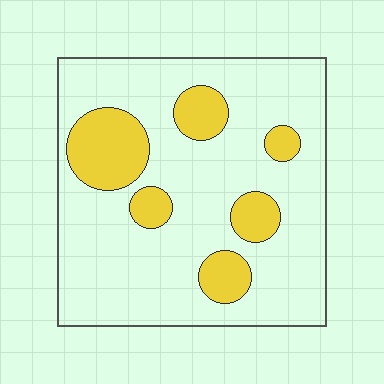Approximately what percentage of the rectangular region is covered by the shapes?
Approximately 20%.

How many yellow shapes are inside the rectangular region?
6.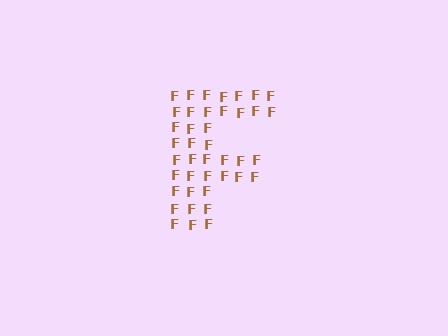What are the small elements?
The small elements are letter F's.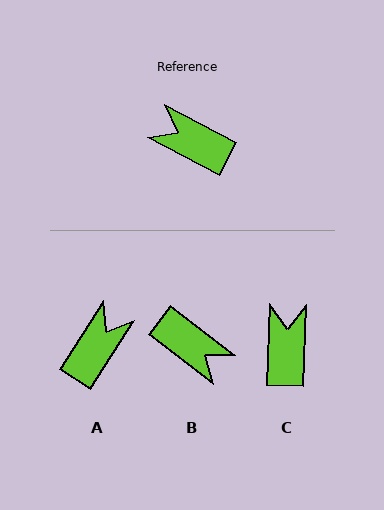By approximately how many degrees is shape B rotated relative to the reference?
Approximately 170 degrees counter-clockwise.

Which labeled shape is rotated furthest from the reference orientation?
B, about 170 degrees away.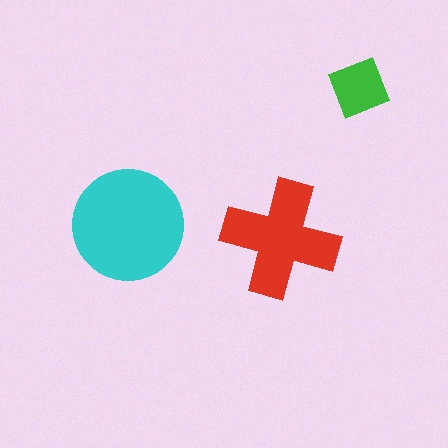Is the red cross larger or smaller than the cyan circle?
Smaller.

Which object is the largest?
The cyan circle.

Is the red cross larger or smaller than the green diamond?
Larger.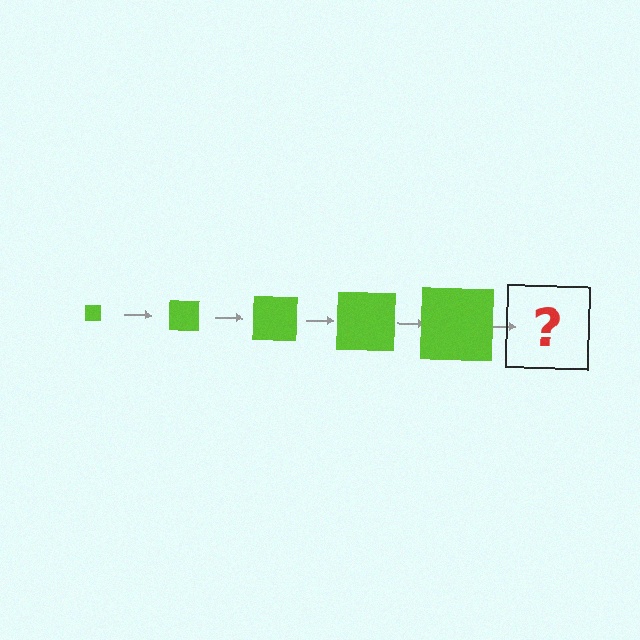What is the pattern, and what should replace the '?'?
The pattern is that the square gets progressively larger each step. The '?' should be a lime square, larger than the previous one.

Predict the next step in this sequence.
The next step is a lime square, larger than the previous one.